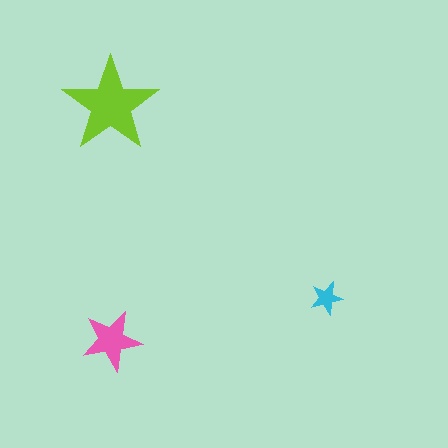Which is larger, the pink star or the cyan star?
The pink one.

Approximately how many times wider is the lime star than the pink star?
About 1.5 times wider.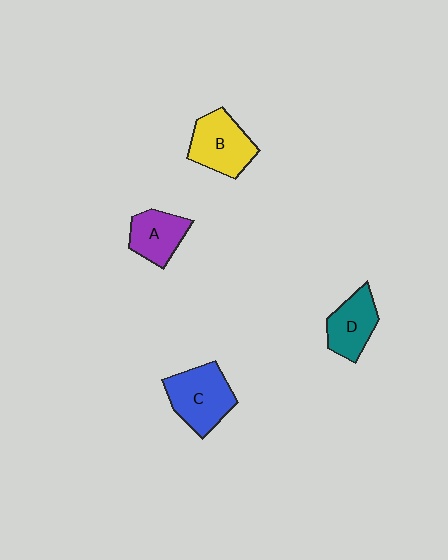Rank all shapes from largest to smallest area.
From largest to smallest: C (blue), B (yellow), D (teal), A (purple).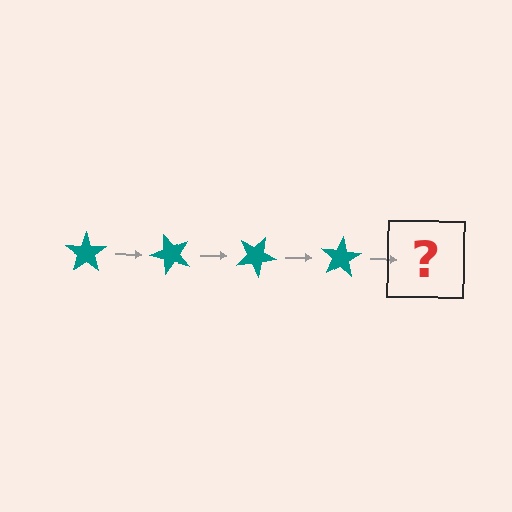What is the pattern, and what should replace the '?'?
The pattern is that the star rotates 50 degrees each step. The '?' should be a teal star rotated 200 degrees.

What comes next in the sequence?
The next element should be a teal star rotated 200 degrees.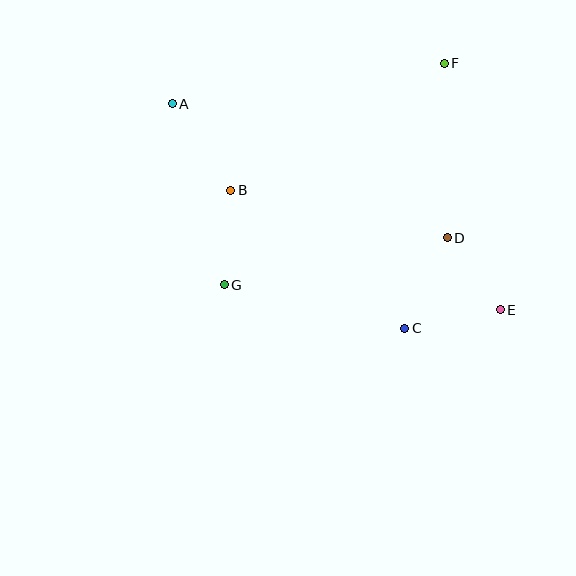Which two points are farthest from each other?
Points A and E are farthest from each other.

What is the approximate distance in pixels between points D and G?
The distance between D and G is approximately 228 pixels.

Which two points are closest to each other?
Points D and E are closest to each other.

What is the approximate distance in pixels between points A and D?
The distance between A and D is approximately 306 pixels.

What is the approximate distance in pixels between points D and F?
The distance between D and F is approximately 174 pixels.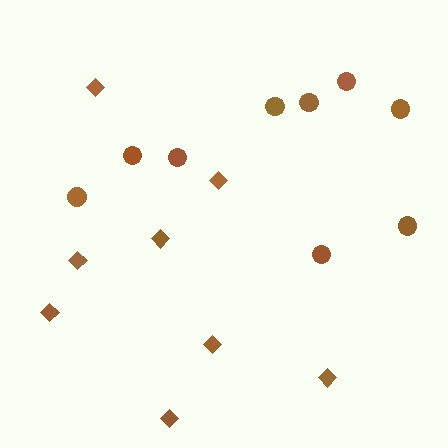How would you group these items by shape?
There are 2 groups: one group of circles (9) and one group of diamonds (8).